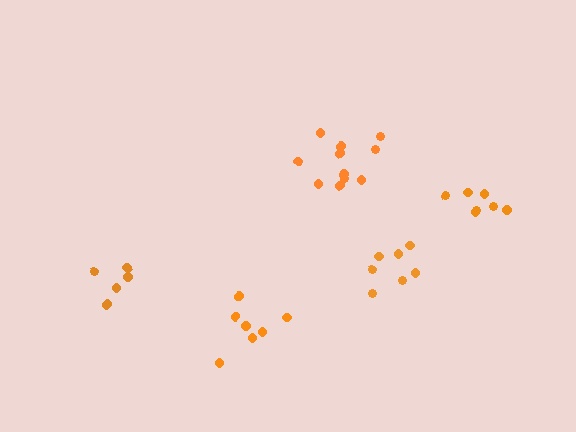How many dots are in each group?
Group 1: 7 dots, Group 2: 7 dots, Group 3: 6 dots, Group 4: 7 dots, Group 5: 11 dots (38 total).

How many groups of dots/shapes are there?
There are 5 groups.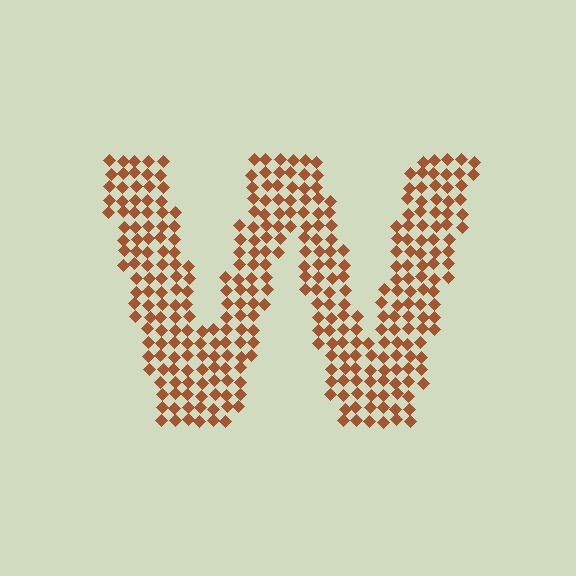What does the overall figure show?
The overall figure shows the letter W.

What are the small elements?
The small elements are diamonds.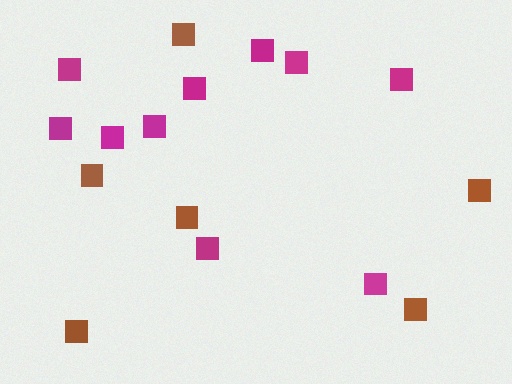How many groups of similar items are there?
There are 2 groups: one group of magenta squares (10) and one group of brown squares (6).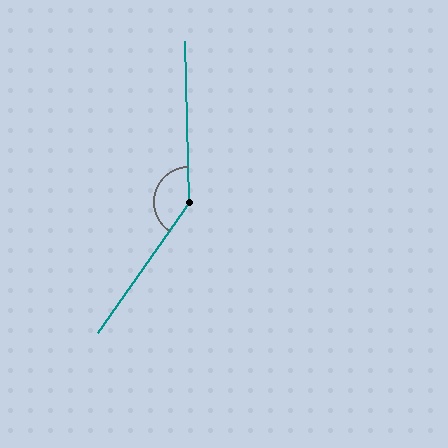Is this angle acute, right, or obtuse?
It is obtuse.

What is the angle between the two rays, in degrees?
Approximately 144 degrees.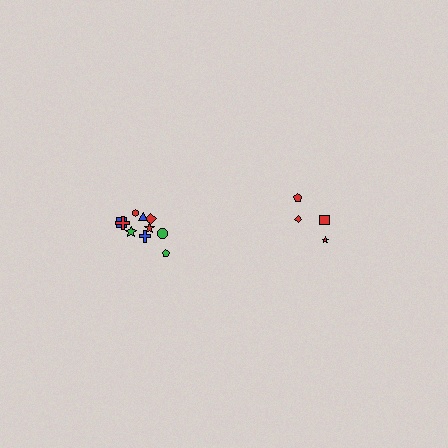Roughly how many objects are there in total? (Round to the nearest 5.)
Roughly 15 objects in total.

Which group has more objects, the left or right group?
The left group.